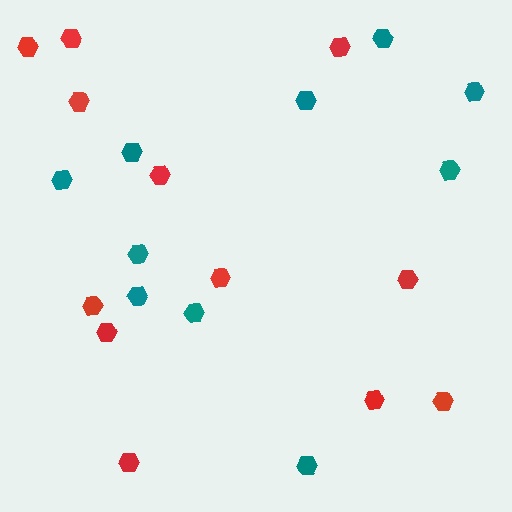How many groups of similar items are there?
There are 2 groups: one group of red hexagons (12) and one group of teal hexagons (10).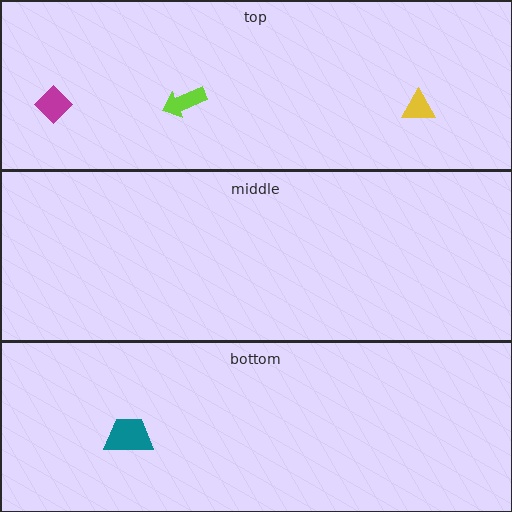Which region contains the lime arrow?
The top region.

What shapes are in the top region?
The yellow triangle, the magenta diamond, the lime arrow.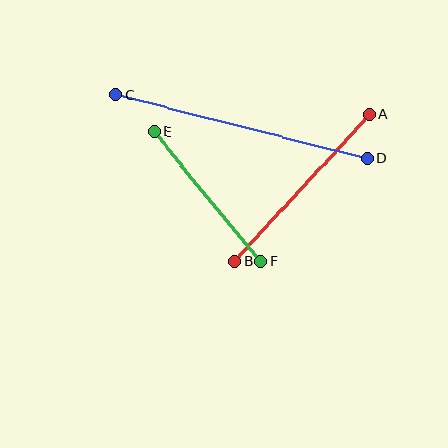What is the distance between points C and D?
The distance is approximately 259 pixels.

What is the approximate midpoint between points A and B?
The midpoint is at approximately (302, 188) pixels.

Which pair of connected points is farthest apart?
Points C and D are farthest apart.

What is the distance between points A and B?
The distance is approximately 199 pixels.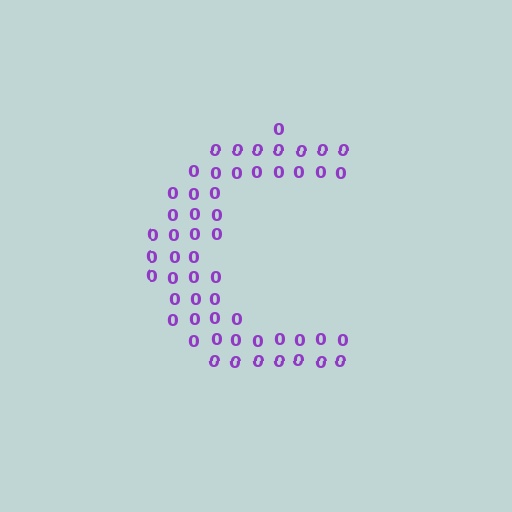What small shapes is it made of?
It is made of small digit 0's.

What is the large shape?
The large shape is the letter C.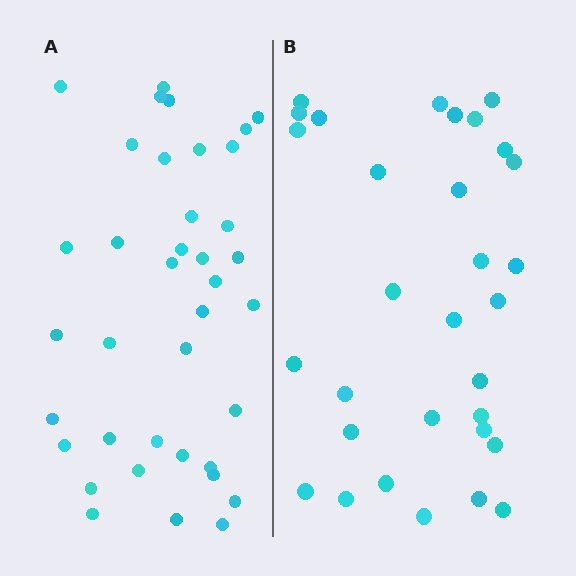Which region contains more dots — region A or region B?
Region A (the left region) has more dots.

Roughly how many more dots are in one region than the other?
Region A has roughly 8 or so more dots than region B.